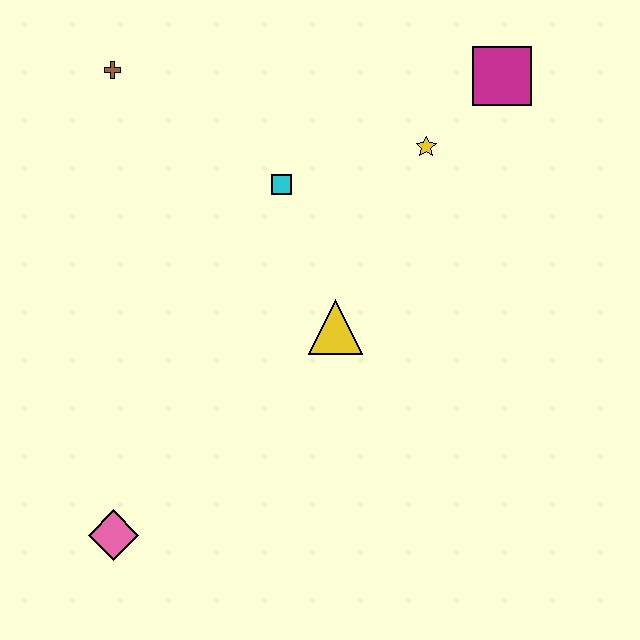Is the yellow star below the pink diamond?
No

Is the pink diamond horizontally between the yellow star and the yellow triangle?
No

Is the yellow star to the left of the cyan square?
No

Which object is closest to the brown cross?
The cyan square is closest to the brown cross.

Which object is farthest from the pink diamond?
The magenta square is farthest from the pink diamond.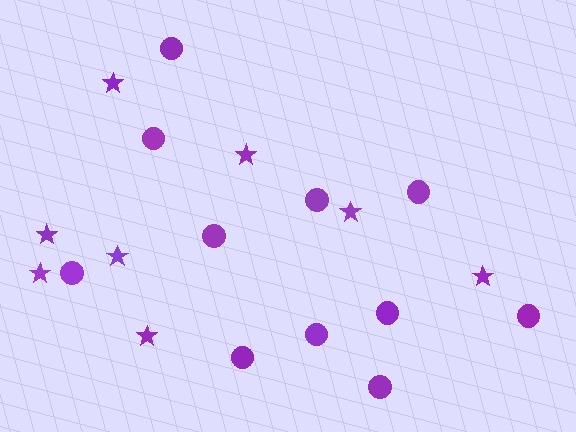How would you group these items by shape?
There are 2 groups: one group of stars (8) and one group of circles (11).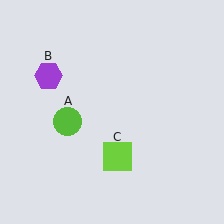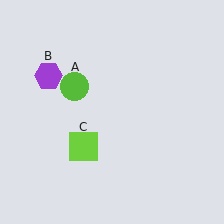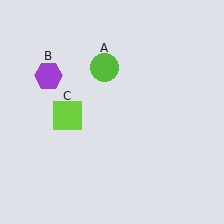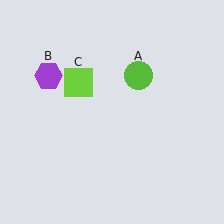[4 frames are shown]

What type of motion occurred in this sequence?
The lime circle (object A), lime square (object C) rotated clockwise around the center of the scene.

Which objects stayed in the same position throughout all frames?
Purple hexagon (object B) remained stationary.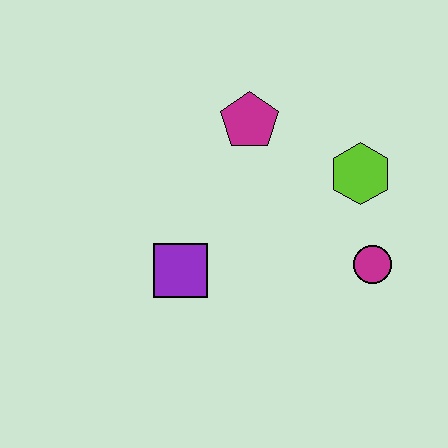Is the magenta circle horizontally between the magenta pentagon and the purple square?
No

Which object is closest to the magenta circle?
The lime hexagon is closest to the magenta circle.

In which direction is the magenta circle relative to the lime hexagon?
The magenta circle is below the lime hexagon.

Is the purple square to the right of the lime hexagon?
No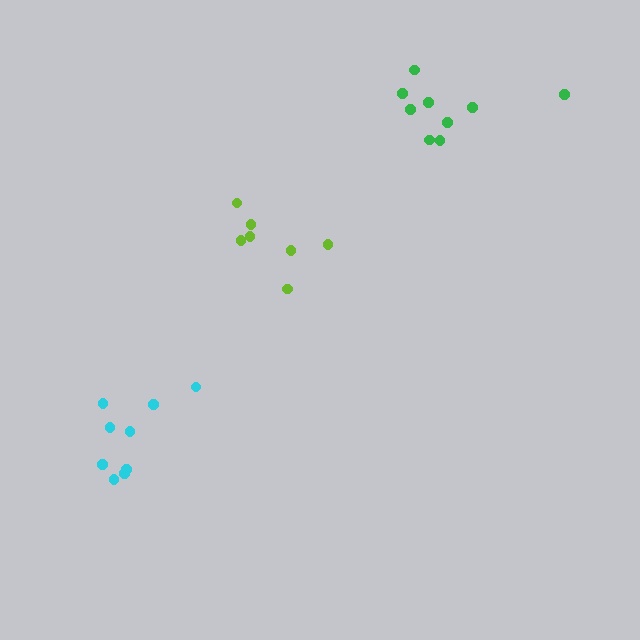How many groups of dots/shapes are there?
There are 3 groups.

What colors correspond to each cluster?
The clusters are colored: green, cyan, lime.